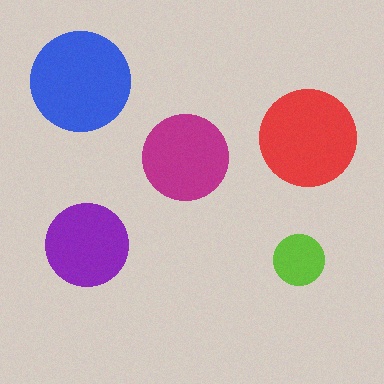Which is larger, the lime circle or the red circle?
The red one.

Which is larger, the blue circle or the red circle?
The blue one.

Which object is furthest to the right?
The red circle is rightmost.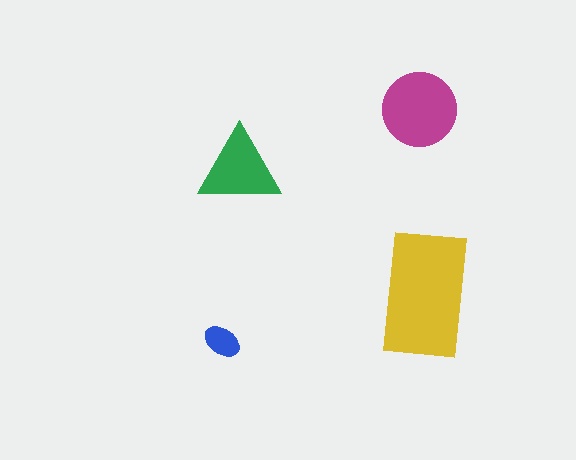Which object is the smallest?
The blue ellipse.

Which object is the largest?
The yellow rectangle.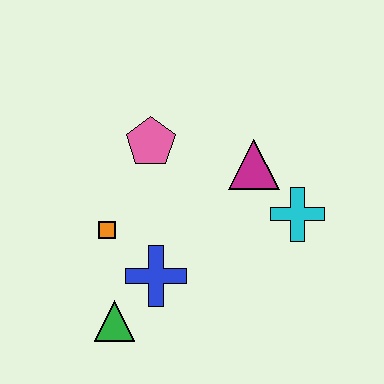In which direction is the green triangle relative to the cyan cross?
The green triangle is to the left of the cyan cross.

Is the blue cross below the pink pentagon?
Yes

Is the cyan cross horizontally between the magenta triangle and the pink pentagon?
No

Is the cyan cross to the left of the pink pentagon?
No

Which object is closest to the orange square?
The blue cross is closest to the orange square.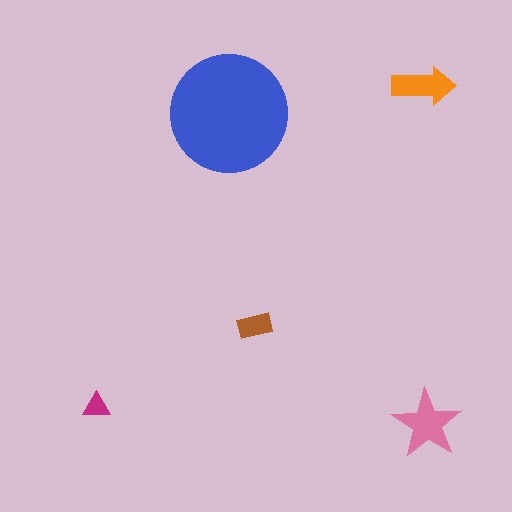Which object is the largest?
The blue circle.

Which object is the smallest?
The magenta triangle.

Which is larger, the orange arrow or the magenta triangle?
The orange arrow.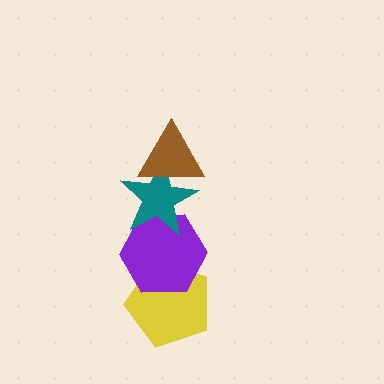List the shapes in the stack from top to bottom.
From top to bottom: the brown triangle, the teal star, the purple hexagon, the yellow pentagon.